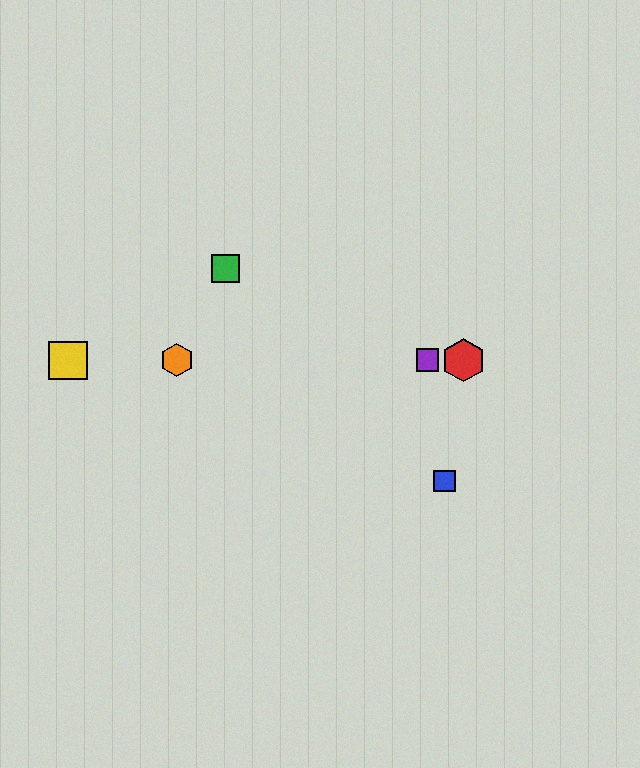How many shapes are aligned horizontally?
4 shapes (the red hexagon, the yellow square, the purple square, the orange hexagon) are aligned horizontally.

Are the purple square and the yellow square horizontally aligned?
Yes, both are at y≈360.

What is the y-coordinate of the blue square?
The blue square is at y≈481.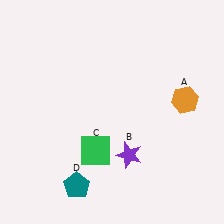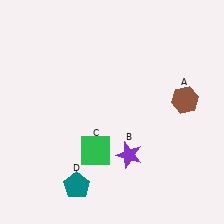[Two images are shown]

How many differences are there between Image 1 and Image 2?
There is 1 difference between the two images.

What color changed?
The hexagon (A) changed from orange in Image 1 to brown in Image 2.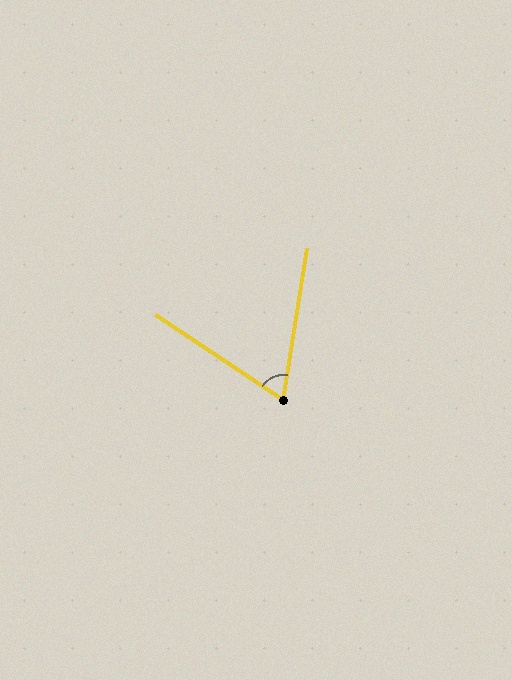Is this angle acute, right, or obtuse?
It is acute.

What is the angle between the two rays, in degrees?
Approximately 65 degrees.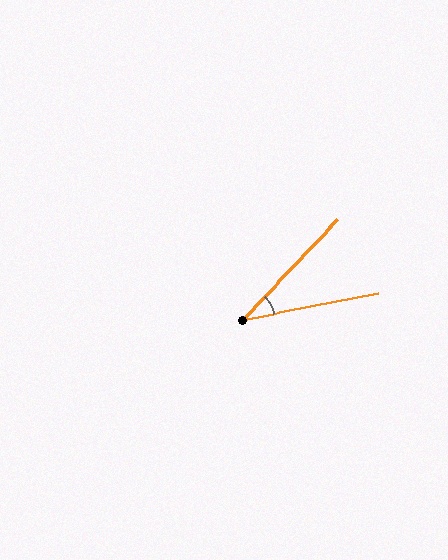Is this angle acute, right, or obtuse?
It is acute.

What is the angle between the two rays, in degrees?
Approximately 36 degrees.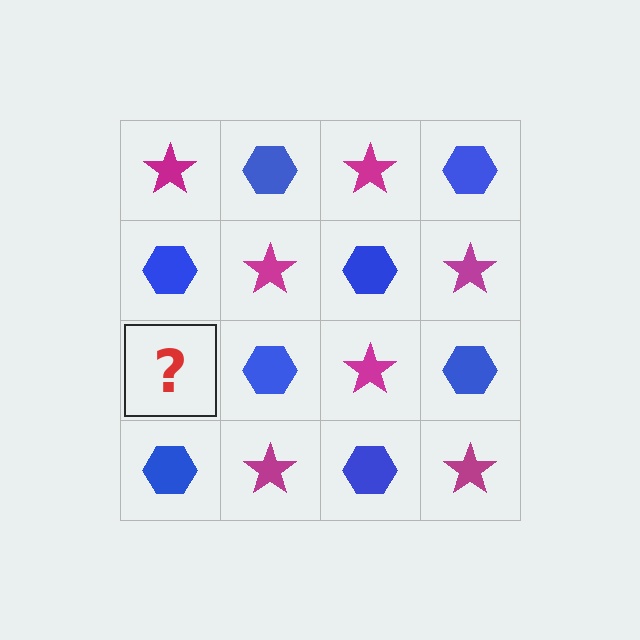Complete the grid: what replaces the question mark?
The question mark should be replaced with a magenta star.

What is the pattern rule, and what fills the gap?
The rule is that it alternates magenta star and blue hexagon in a checkerboard pattern. The gap should be filled with a magenta star.